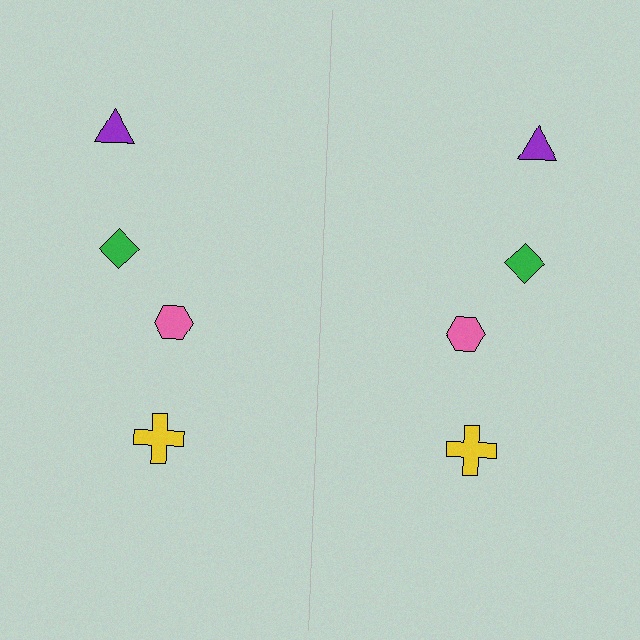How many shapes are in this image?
There are 8 shapes in this image.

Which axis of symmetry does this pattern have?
The pattern has a vertical axis of symmetry running through the center of the image.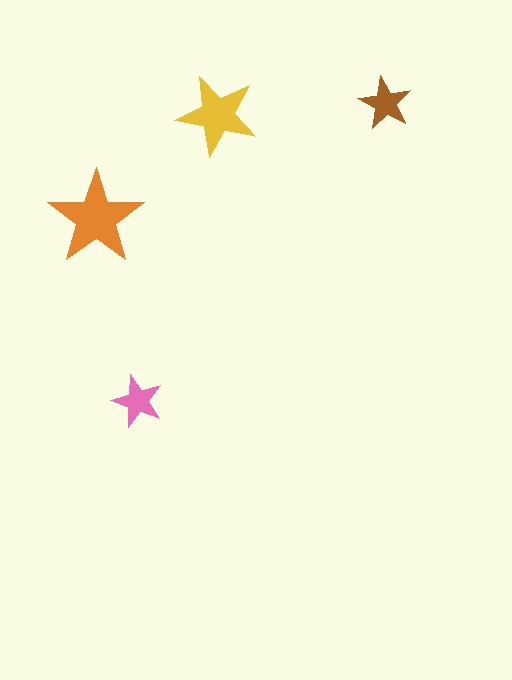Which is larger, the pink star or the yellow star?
The yellow one.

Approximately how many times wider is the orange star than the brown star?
About 2 times wider.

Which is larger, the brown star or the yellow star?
The yellow one.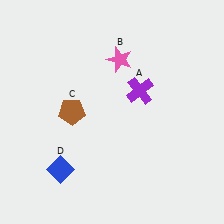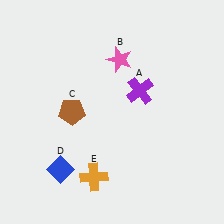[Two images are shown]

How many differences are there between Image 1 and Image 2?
There is 1 difference between the two images.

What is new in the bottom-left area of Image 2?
An orange cross (E) was added in the bottom-left area of Image 2.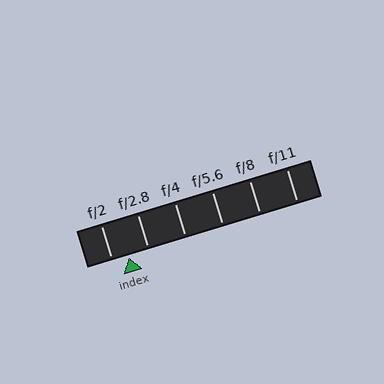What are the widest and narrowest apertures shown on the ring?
The widest aperture shown is f/2 and the narrowest is f/11.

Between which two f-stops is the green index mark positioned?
The index mark is between f/2 and f/2.8.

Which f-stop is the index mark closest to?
The index mark is closest to f/2.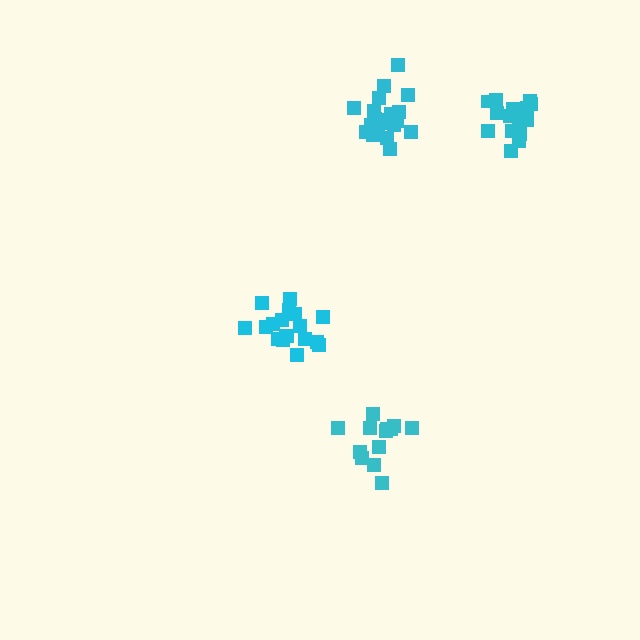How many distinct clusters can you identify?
There are 4 distinct clusters.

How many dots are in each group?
Group 1: 20 dots, Group 2: 17 dots, Group 3: 18 dots, Group 4: 14 dots (69 total).